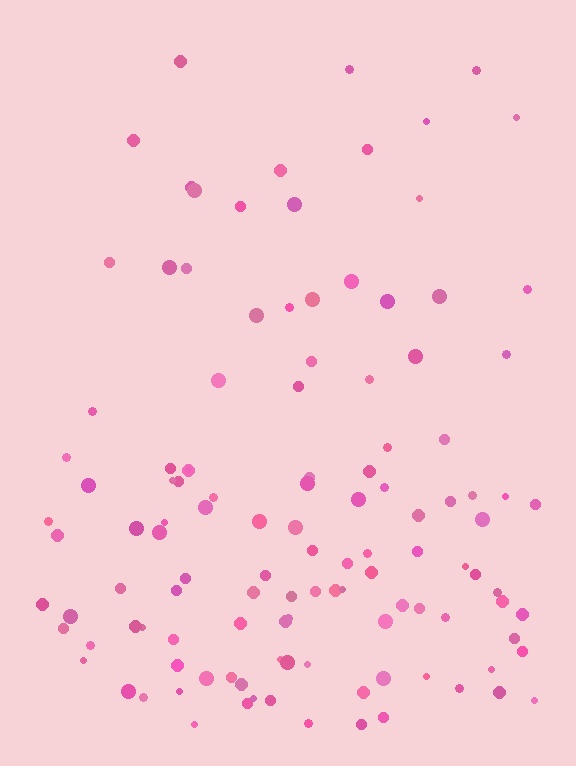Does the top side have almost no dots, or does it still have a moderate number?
Still a moderate number, just noticeably fewer than the bottom.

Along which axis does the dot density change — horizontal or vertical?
Vertical.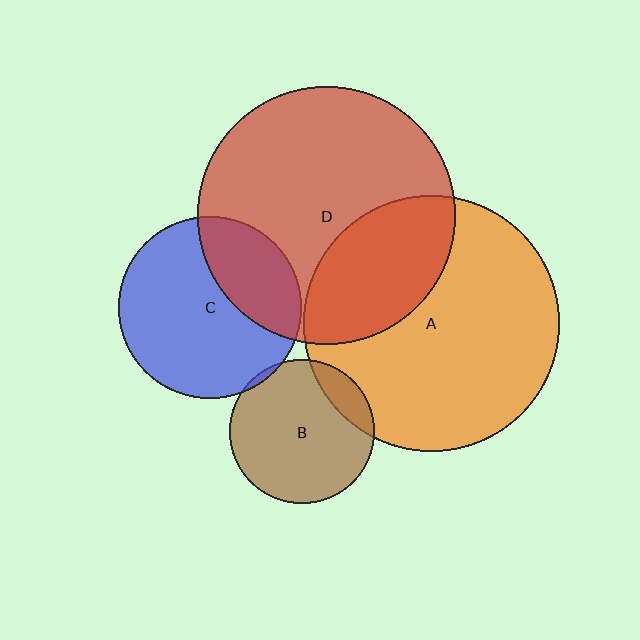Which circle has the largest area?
Circle D (red).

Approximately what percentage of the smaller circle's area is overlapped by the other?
Approximately 30%.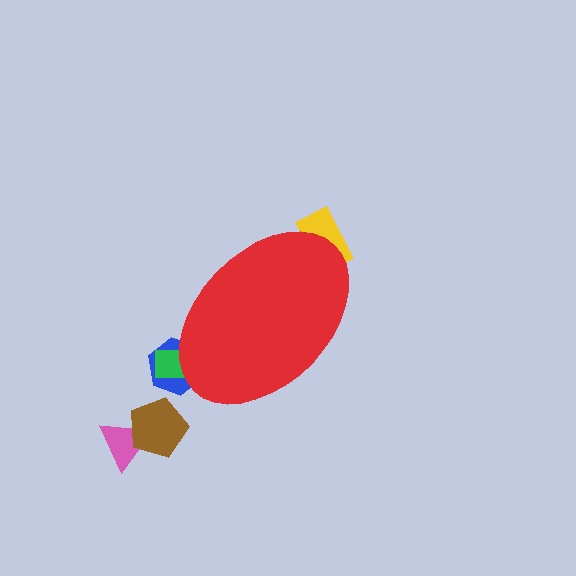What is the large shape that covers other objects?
A red ellipse.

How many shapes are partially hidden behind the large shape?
3 shapes are partially hidden.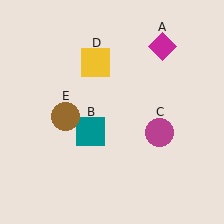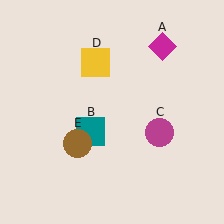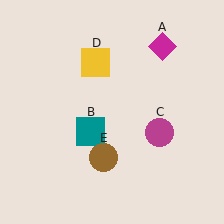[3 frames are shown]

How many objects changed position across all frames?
1 object changed position: brown circle (object E).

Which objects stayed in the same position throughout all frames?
Magenta diamond (object A) and teal square (object B) and magenta circle (object C) and yellow square (object D) remained stationary.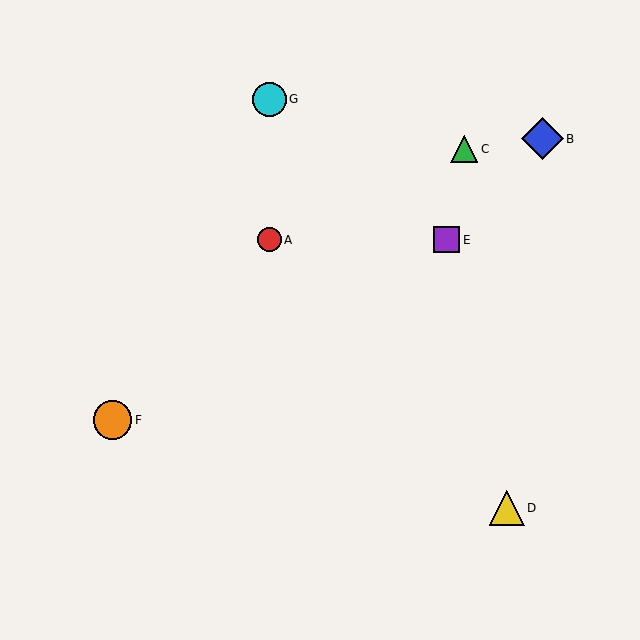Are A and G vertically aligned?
Yes, both are at x≈269.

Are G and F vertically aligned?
No, G is at x≈269 and F is at x≈112.